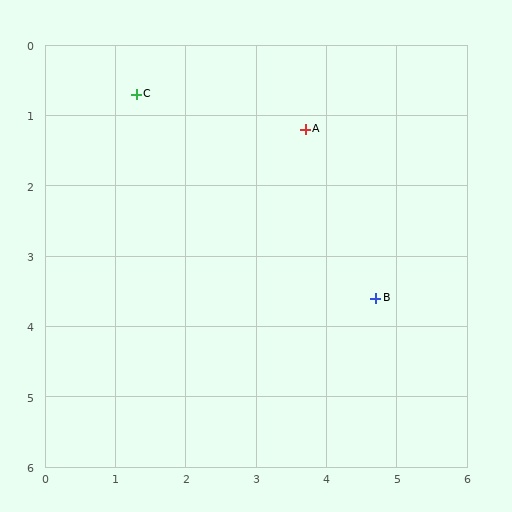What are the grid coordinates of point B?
Point B is at approximately (4.7, 3.6).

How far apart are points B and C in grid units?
Points B and C are about 4.5 grid units apart.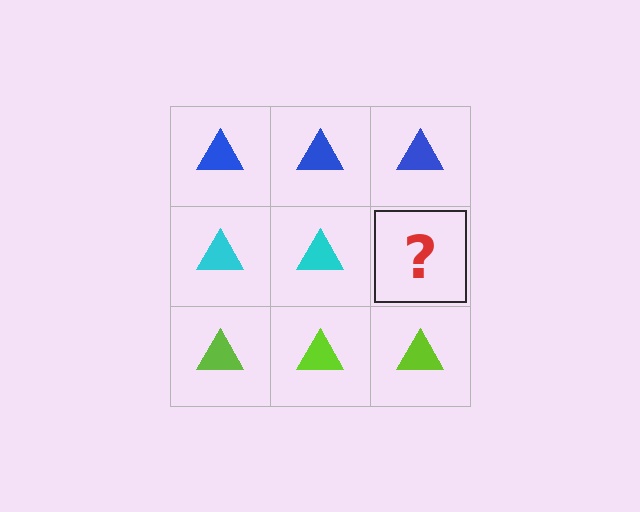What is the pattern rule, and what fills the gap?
The rule is that each row has a consistent color. The gap should be filled with a cyan triangle.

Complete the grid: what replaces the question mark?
The question mark should be replaced with a cyan triangle.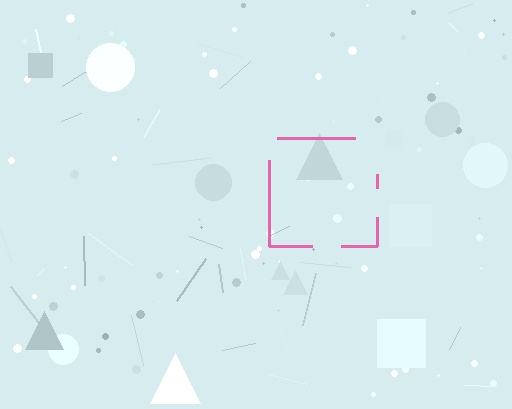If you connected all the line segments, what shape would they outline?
They would outline a square.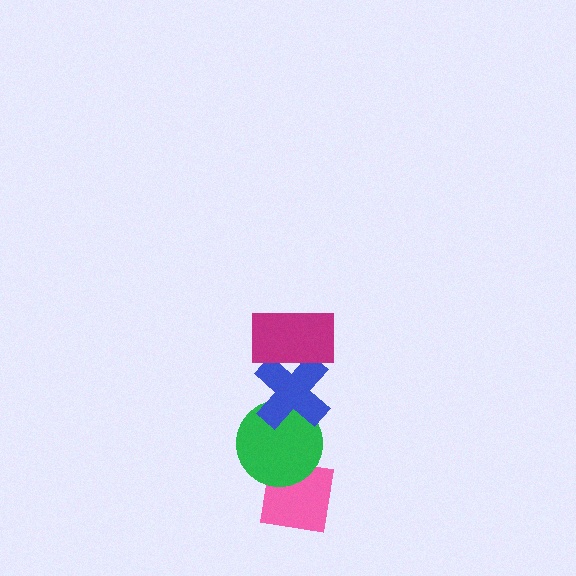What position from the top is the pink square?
The pink square is 4th from the top.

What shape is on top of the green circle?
The blue cross is on top of the green circle.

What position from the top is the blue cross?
The blue cross is 2nd from the top.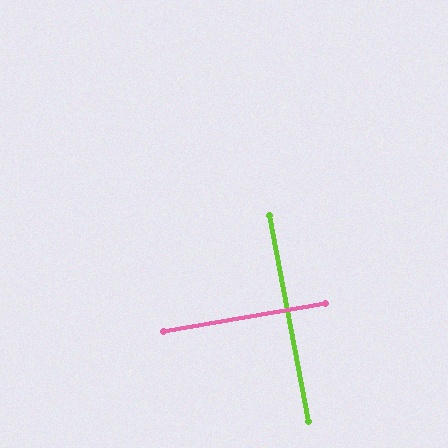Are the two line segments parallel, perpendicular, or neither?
Perpendicular — they meet at approximately 89°.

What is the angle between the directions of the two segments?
Approximately 89 degrees.